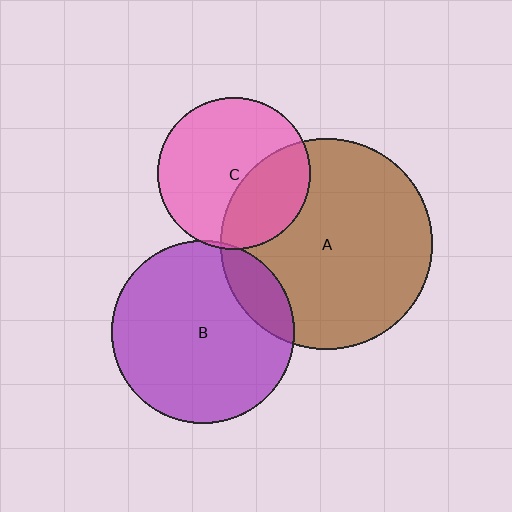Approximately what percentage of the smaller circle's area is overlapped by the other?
Approximately 5%.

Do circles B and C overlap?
Yes.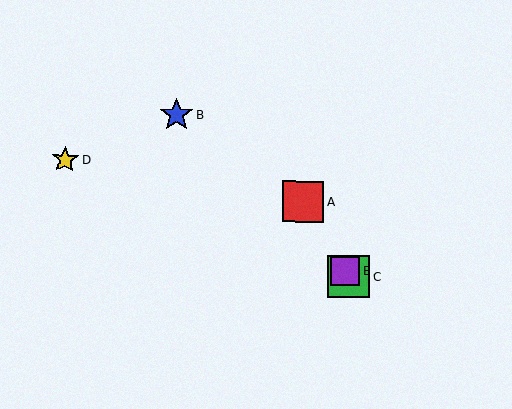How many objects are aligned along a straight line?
3 objects (A, C, E) are aligned along a straight line.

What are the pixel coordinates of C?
Object C is at (349, 277).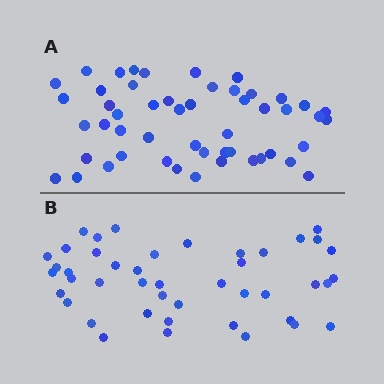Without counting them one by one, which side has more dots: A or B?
Region A (the top region) has more dots.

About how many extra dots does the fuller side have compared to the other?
Region A has roughly 8 or so more dots than region B.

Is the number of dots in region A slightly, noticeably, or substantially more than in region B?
Region A has only slightly more — the two regions are fairly close. The ratio is roughly 1.2 to 1.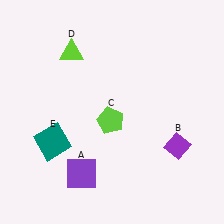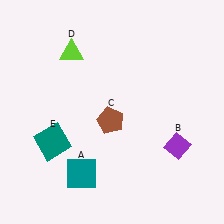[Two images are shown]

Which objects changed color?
A changed from purple to teal. C changed from lime to brown.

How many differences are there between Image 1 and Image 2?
There are 2 differences between the two images.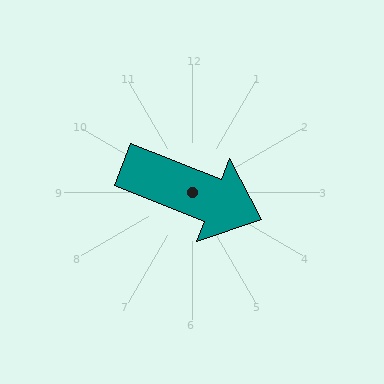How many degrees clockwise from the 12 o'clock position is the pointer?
Approximately 111 degrees.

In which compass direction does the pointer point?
East.